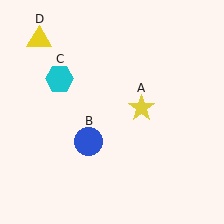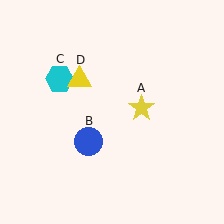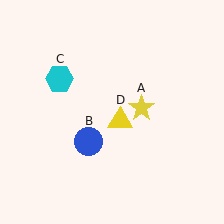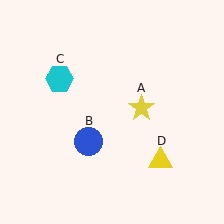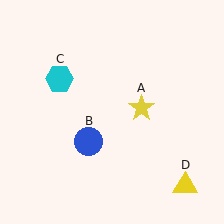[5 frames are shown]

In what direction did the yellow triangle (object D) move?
The yellow triangle (object D) moved down and to the right.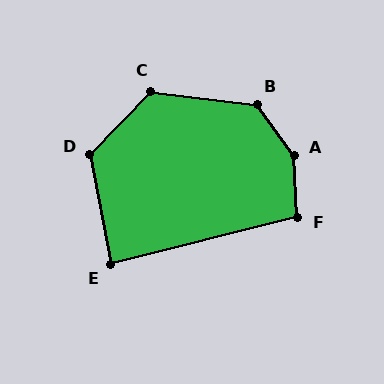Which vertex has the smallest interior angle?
E, at approximately 87 degrees.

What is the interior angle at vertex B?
Approximately 134 degrees (obtuse).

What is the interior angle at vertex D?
Approximately 125 degrees (obtuse).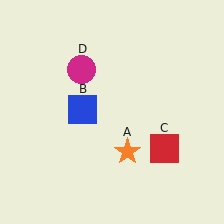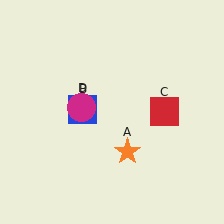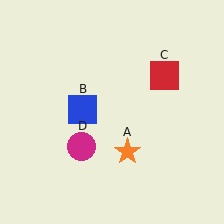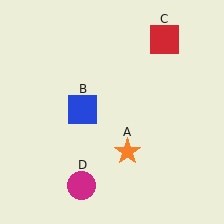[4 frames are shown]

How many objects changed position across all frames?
2 objects changed position: red square (object C), magenta circle (object D).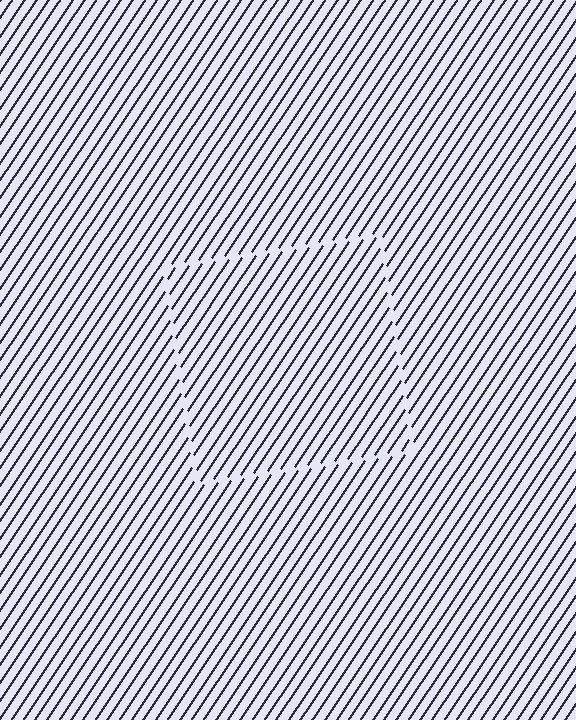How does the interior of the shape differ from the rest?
The interior of the shape contains the same grating, shifted by half a period — the contour is defined by the phase discontinuity where line-ends from the inner and outer gratings abut.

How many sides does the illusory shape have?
4 sides — the line-ends trace a square.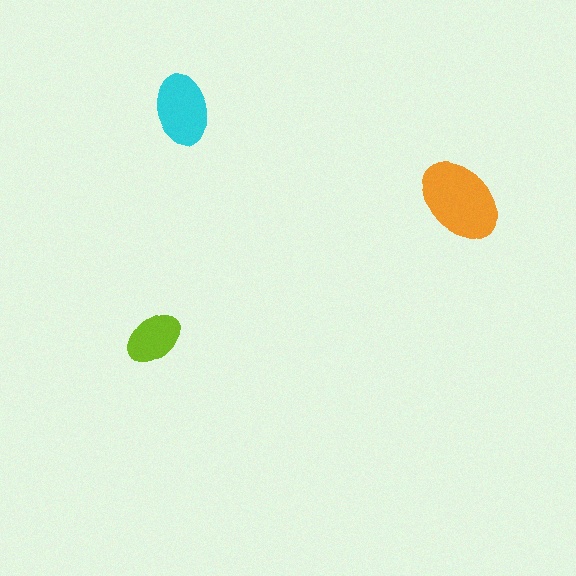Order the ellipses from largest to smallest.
the orange one, the cyan one, the lime one.